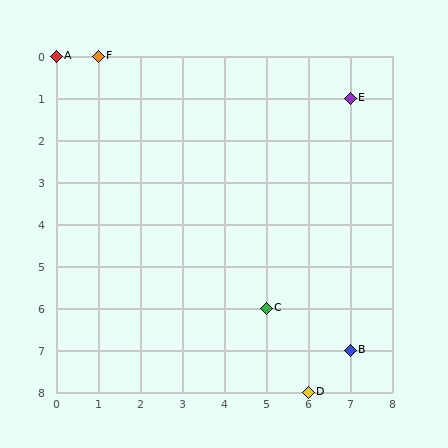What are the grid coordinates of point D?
Point D is at grid coordinates (6, 8).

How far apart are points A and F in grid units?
Points A and F are 1 column apart.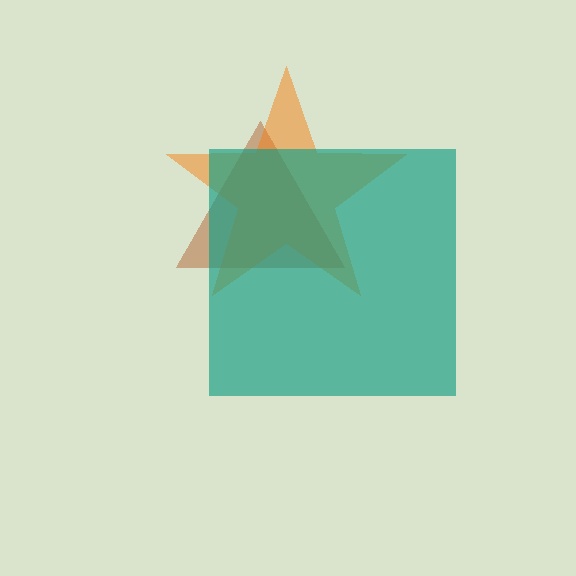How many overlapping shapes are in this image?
There are 3 overlapping shapes in the image.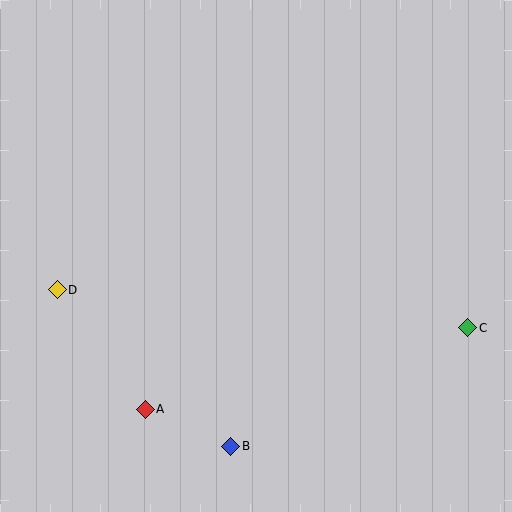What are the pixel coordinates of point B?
Point B is at (231, 446).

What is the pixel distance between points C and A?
The distance between C and A is 332 pixels.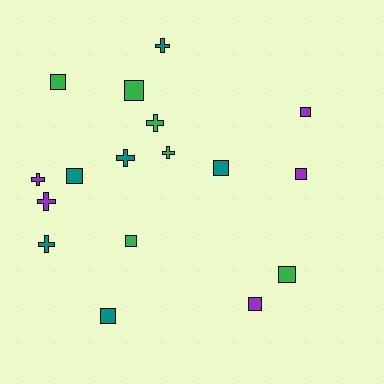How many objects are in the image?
There are 17 objects.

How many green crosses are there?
There are 2 green crosses.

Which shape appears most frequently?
Square, with 10 objects.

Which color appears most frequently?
Teal, with 6 objects.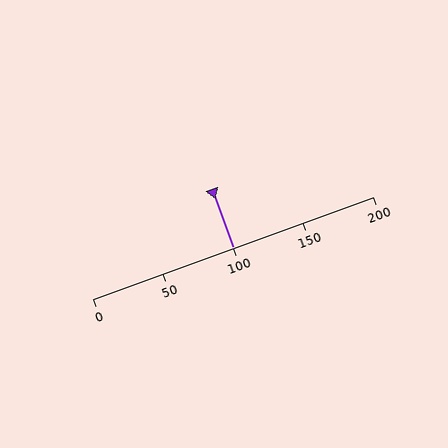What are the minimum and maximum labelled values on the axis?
The axis runs from 0 to 200.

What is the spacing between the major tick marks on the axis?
The major ticks are spaced 50 apart.